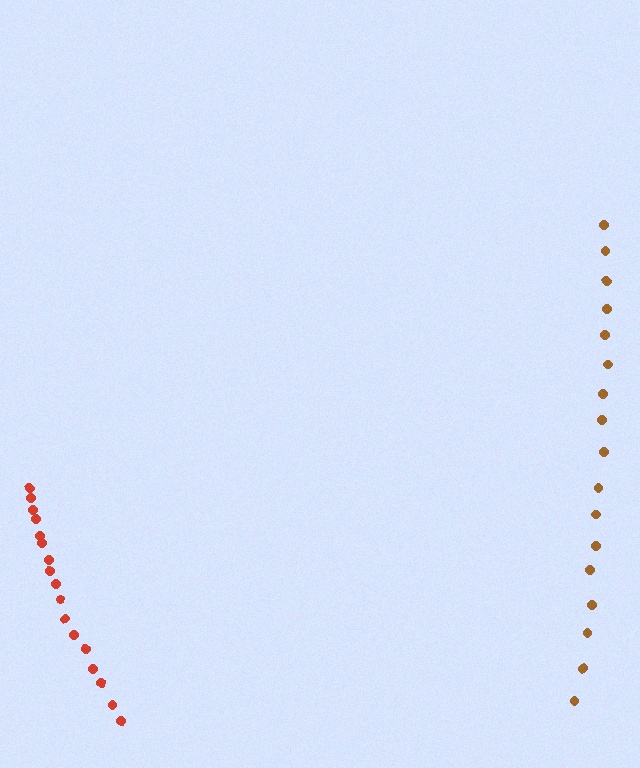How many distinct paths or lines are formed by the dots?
There are 2 distinct paths.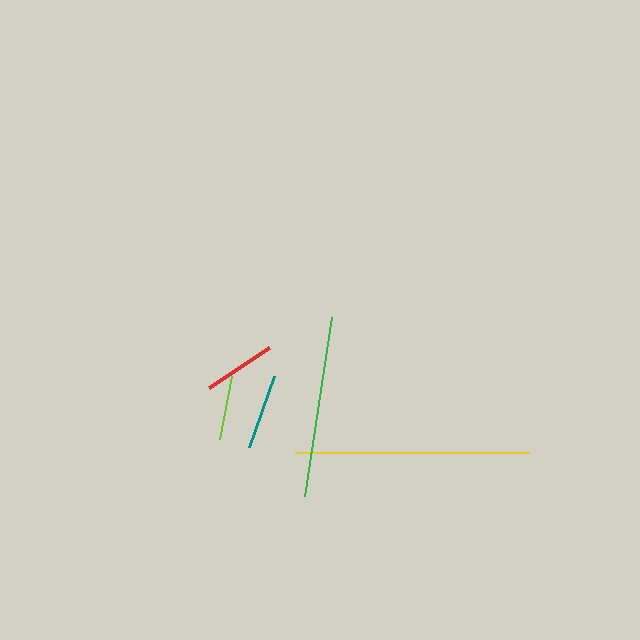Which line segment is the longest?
The yellow line is the longest at approximately 234 pixels.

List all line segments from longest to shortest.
From longest to shortest: yellow, green, teal, red, lime.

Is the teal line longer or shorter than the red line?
The teal line is longer than the red line.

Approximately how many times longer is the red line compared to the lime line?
The red line is approximately 1.1 times the length of the lime line.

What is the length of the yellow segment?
The yellow segment is approximately 234 pixels long.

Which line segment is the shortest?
The lime line is the shortest at approximately 65 pixels.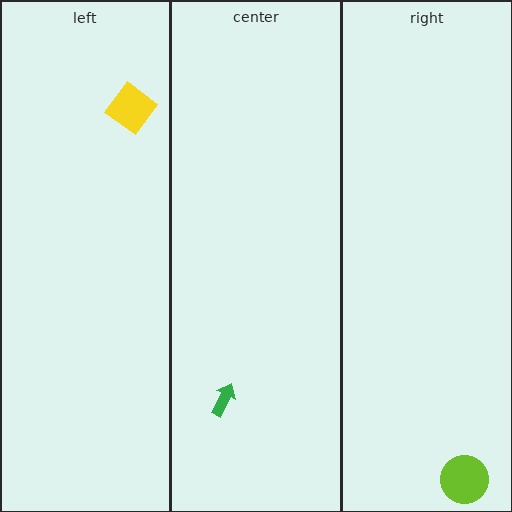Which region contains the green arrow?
The center region.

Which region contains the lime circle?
The right region.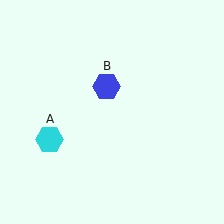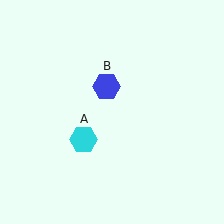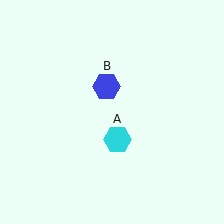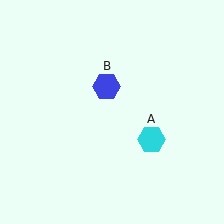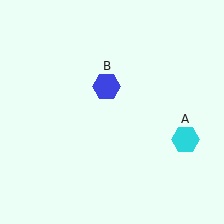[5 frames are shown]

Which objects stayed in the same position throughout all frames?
Blue hexagon (object B) remained stationary.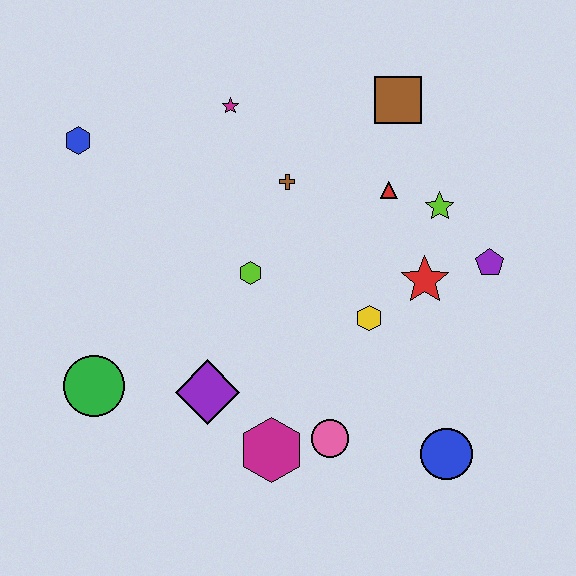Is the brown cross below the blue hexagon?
Yes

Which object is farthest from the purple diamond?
The brown square is farthest from the purple diamond.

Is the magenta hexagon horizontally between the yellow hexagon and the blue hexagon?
Yes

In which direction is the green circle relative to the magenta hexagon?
The green circle is to the left of the magenta hexagon.